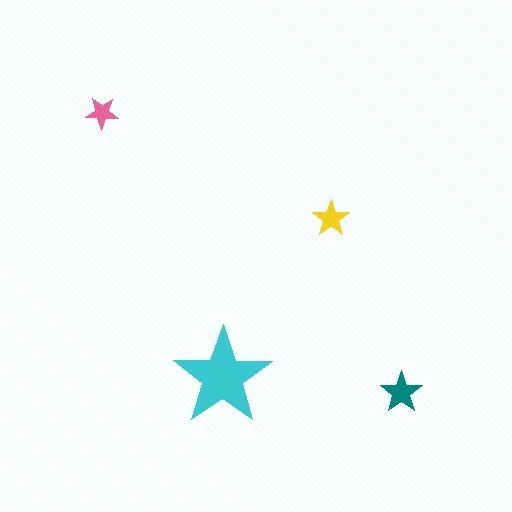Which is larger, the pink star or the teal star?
The teal one.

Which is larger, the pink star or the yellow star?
The yellow one.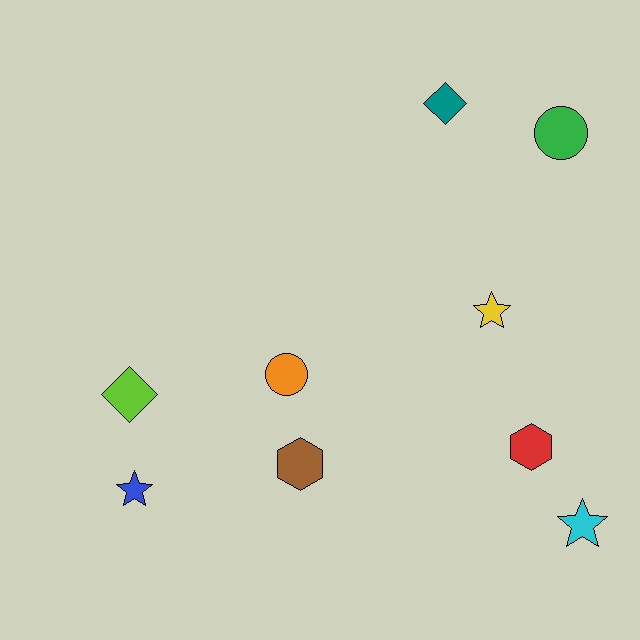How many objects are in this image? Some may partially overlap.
There are 9 objects.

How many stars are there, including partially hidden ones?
There are 3 stars.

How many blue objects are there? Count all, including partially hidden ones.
There is 1 blue object.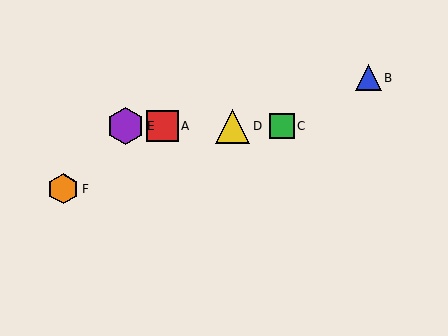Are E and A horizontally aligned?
Yes, both are at y≈126.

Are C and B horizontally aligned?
No, C is at y≈126 and B is at y≈78.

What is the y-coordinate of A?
Object A is at y≈126.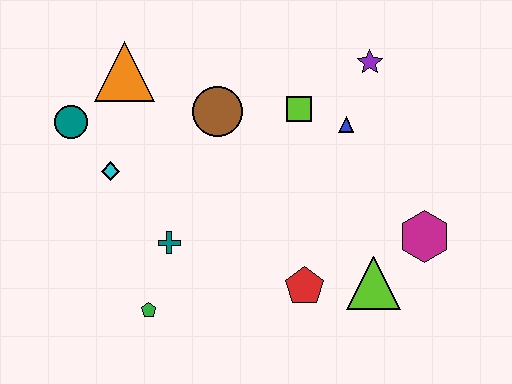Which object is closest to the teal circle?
The cyan diamond is closest to the teal circle.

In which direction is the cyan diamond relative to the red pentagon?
The cyan diamond is to the left of the red pentagon.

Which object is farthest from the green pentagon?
The purple star is farthest from the green pentagon.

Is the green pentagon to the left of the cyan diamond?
No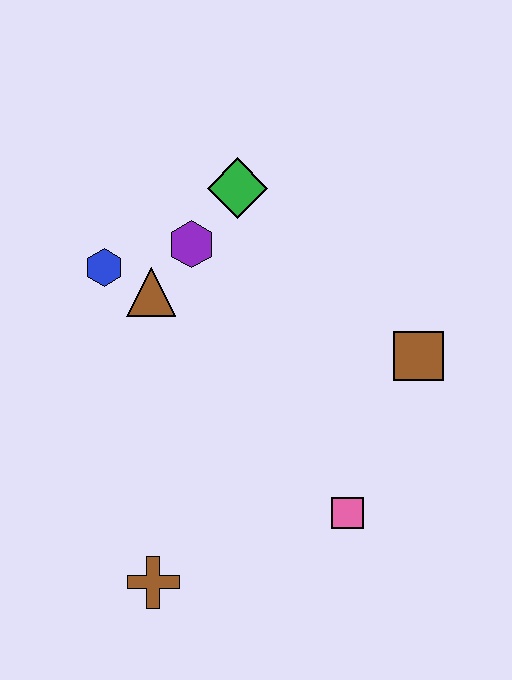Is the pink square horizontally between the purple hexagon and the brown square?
Yes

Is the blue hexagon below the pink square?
No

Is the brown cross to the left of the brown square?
Yes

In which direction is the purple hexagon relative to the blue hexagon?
The purple hexagon is to the right of the blue hexagon.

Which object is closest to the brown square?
The pink square is closest to the brown square.